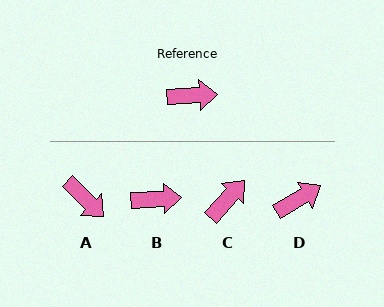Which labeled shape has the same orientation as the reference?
B.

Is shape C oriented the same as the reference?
No, it is off by about 45 degrees.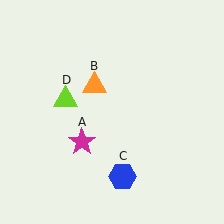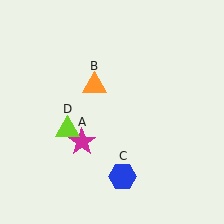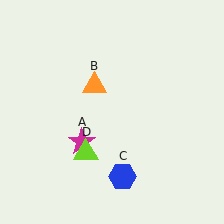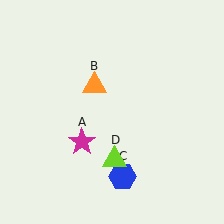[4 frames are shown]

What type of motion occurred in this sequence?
The lime triangle (object D) rotated counterclockwise around the center of the scene.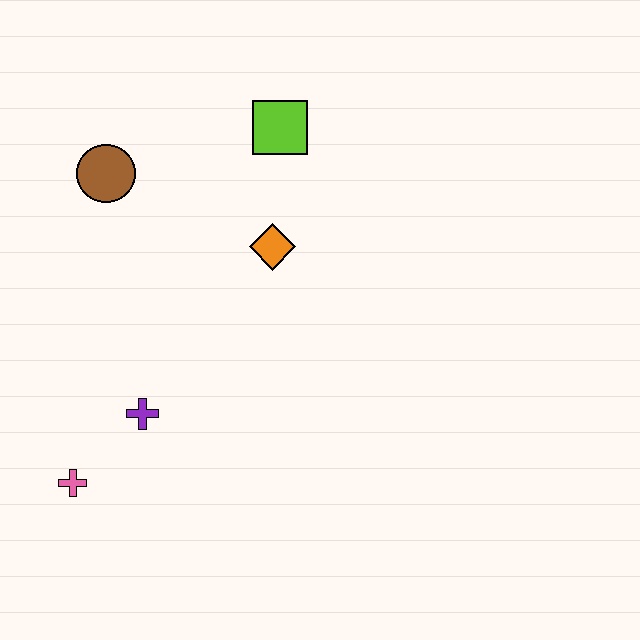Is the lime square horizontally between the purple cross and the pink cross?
No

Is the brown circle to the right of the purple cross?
No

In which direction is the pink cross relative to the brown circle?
The pink cross is below the brown circle.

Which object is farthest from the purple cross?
The lime square is farthest from the purple cross.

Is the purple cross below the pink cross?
No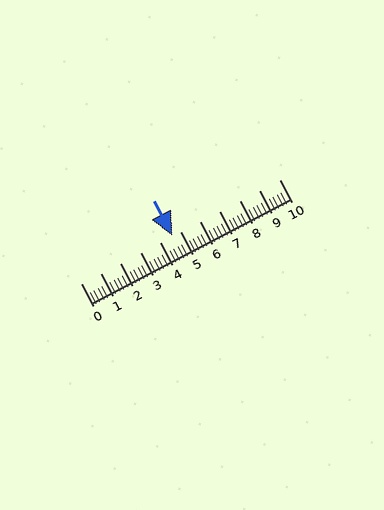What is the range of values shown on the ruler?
The ruler shows values from 0 to 10.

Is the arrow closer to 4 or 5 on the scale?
The arrow is closer to 5.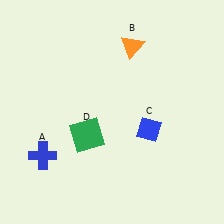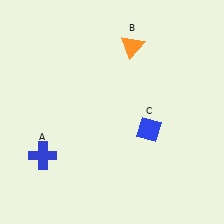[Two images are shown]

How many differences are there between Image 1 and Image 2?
There is 1 difference between the two images.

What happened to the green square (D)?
The green square (D) was removed in Image 2. It was in the bottom-left area of Image 1.